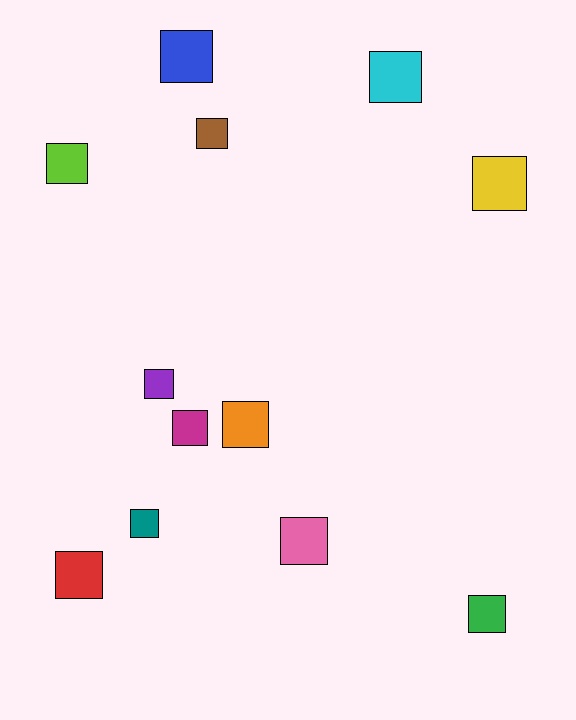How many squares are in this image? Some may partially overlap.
There are 12 squares.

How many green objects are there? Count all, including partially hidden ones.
There is 1 green object.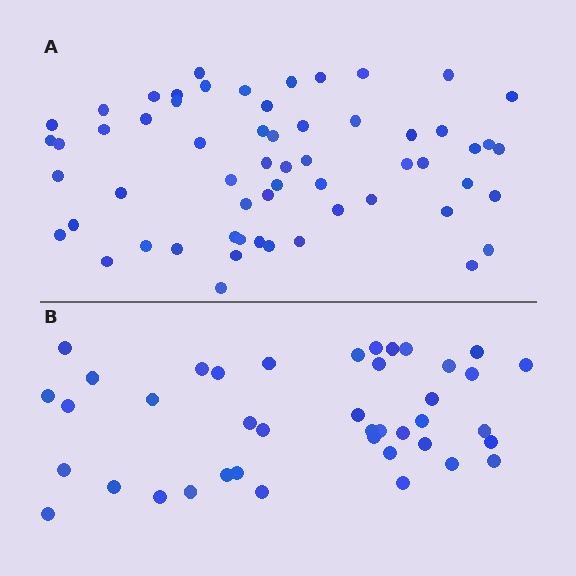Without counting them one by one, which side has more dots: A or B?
Region A (the top region) has more dots.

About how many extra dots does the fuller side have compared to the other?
Region A has approximately 20 more dots than region B.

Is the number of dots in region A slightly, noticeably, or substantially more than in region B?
Region A has noticeably more, but not dramatically so. The ratio is roughly 1.4 to 1.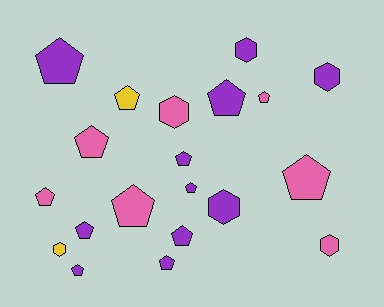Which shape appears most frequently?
Pentagon, with 14 objects.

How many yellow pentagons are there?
There is 1 yellow pentagon.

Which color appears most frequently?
Purple, with 11 objects.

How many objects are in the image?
There are 20 objects.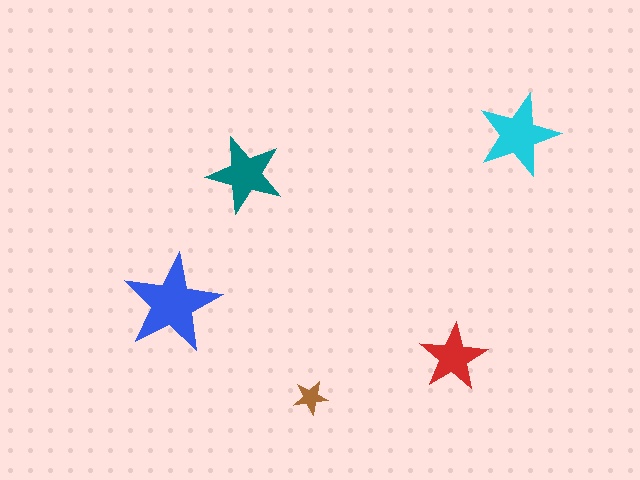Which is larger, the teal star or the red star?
The teal one.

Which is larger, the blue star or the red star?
The blue one.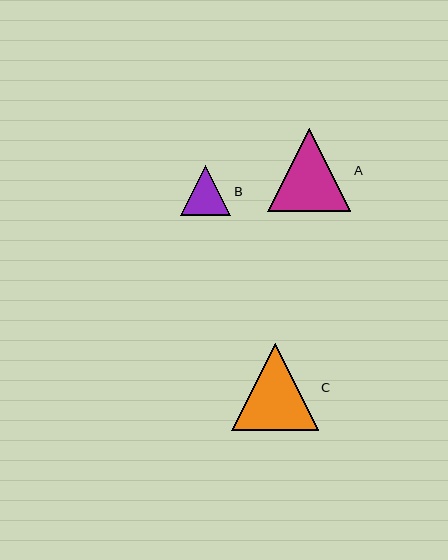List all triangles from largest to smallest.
From largest to smallest: C, A, B.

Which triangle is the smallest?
Triangle B is the smallest with a size of approximately 50 pixels.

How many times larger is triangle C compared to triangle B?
Triangle C is approximately 1.7 times the size of triangle B.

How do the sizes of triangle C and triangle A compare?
Triangle C and triangle A are approximately the same size.